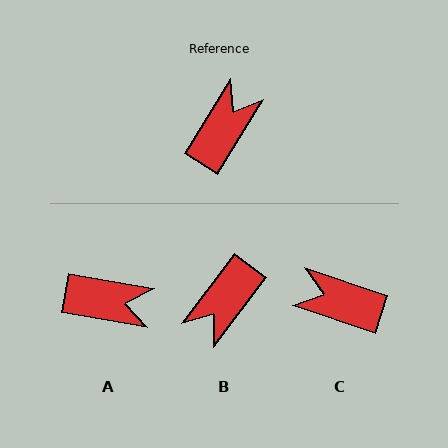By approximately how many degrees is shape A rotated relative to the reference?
Approximately 68 degrees clockwise.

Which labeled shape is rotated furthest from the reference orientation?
B, about 175 degrees away.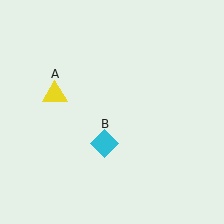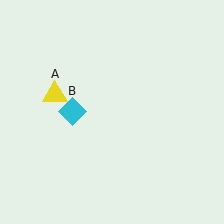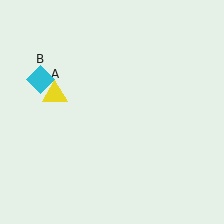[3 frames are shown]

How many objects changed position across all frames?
1 object changed position: cyan diamond (object B).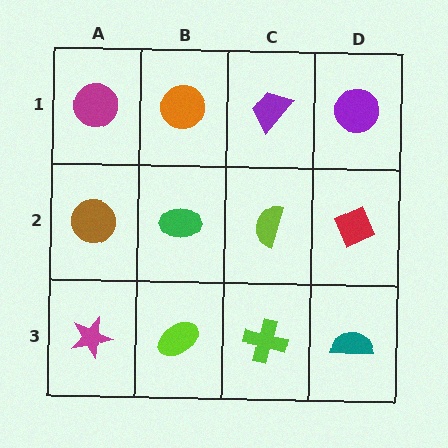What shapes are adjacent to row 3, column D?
A red diamond (row 2, column D), a lime cross (row 3, column C).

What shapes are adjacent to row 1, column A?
A brown circle (row 2, column A), an orange circle (row 1, column B).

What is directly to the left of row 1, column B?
A magenta circle.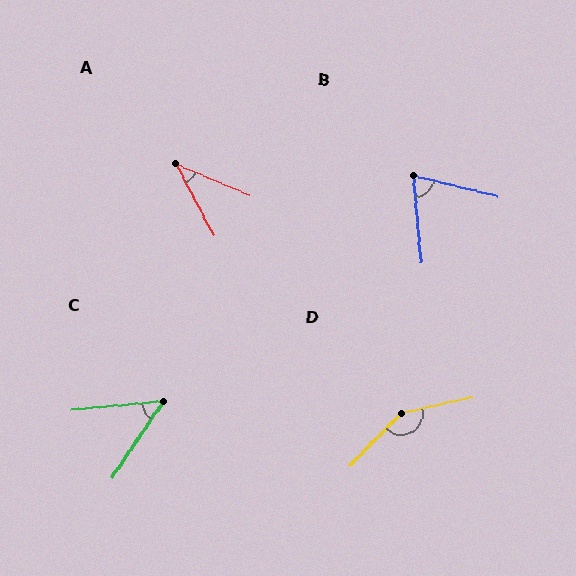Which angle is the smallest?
A, at approximately 39 degrees.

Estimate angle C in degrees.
Approximately 51 degrees.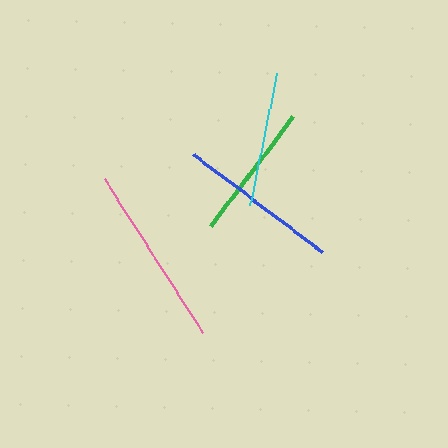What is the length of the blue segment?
The blue segment is approximately 161 pixels long.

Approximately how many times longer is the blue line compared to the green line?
The blue line is approximately 1.2 times the length of the green line.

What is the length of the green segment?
The green segment is approximately 137 pixels long.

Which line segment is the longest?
The pink line is the longest at approximately 182 pixels.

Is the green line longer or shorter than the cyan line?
The green line is longer than the cyan line.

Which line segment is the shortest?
The cyan line is the shortest at approximately 135 pixels.